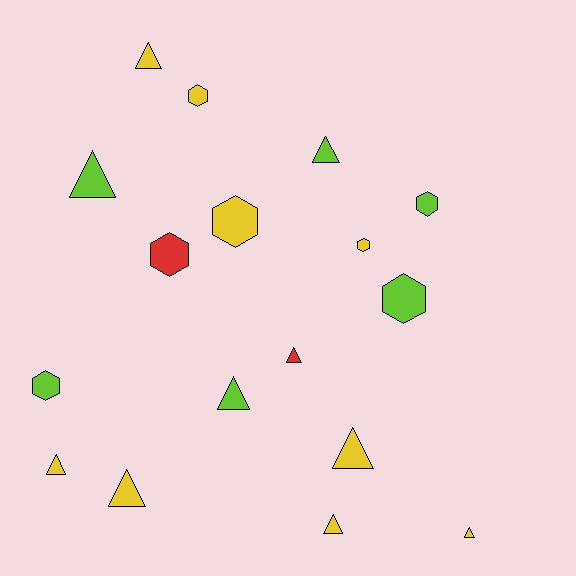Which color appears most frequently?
Yellow, with 9 objects.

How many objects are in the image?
There are 17 objects.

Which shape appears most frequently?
Triangle, with 10 objects.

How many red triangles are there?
There is 1 red triangle.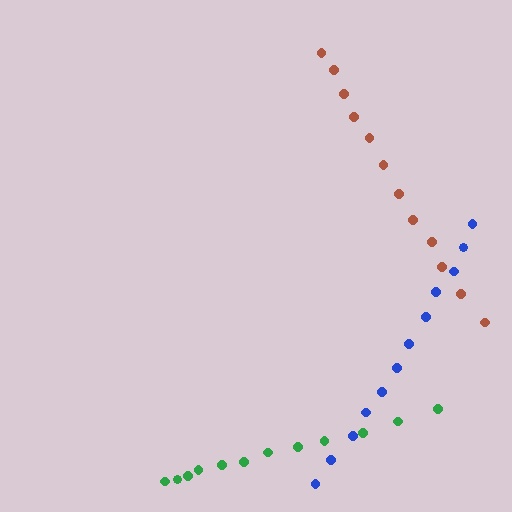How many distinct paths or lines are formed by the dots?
There are 3 distinct paths.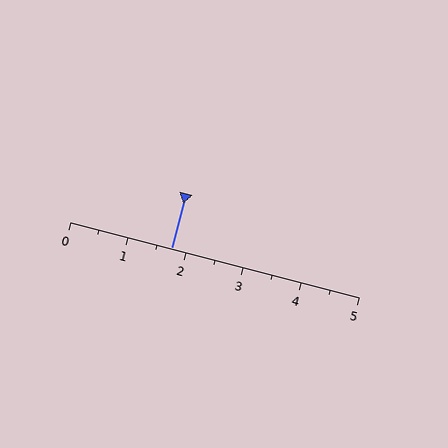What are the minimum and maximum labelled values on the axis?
The axis runs from 0 to 5.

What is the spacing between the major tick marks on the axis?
The major ticks are spaced 1 apart.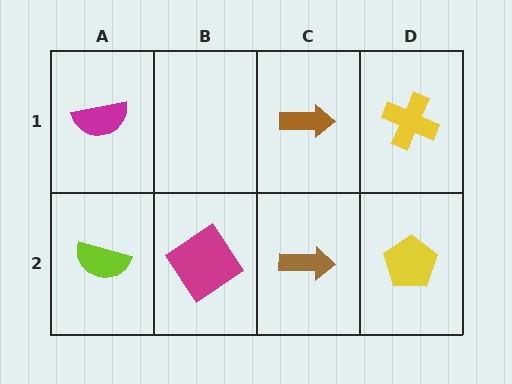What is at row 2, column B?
A magenta diamond.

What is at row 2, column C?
A brown arrow.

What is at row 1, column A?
A magenta semicircle.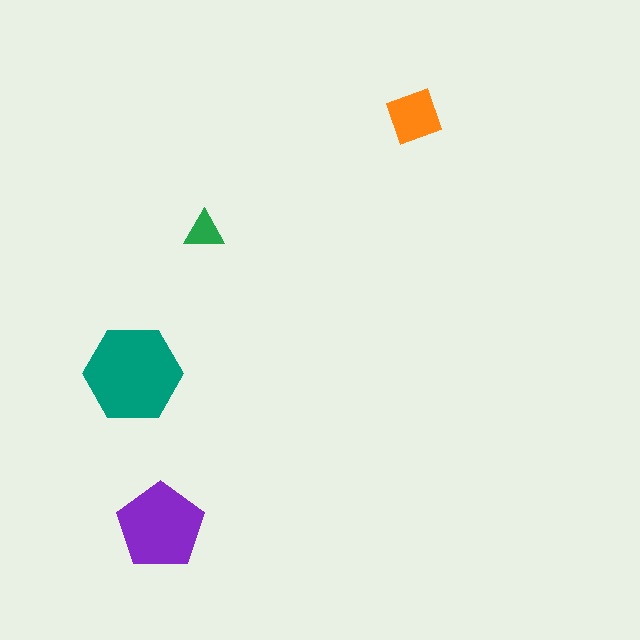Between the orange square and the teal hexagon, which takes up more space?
The teal hexagon.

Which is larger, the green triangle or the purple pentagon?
The purple pentagon.